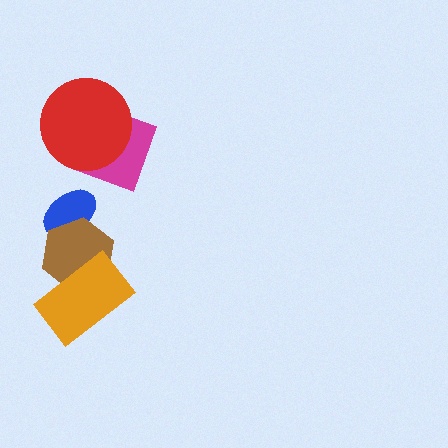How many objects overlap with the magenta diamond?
1 object overlaps with the magenta diamond.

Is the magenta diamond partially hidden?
Yes, it is partially covered by another shape.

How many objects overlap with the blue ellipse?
1 object overlaps with the blue ellipse.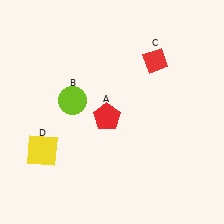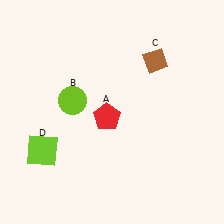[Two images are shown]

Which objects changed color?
C changed from red to brown. D changed from yellow to lime.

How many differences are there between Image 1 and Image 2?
There are 2 differences between the two images.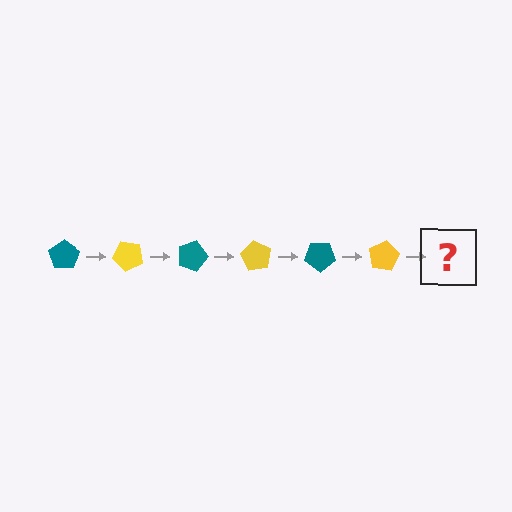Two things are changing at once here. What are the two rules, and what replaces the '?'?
The two rules are that it rotates 45 degrees each step and the color cycles through teal and yellow. The '?' should be a teal pentagon, rotated 270 degrees from the start.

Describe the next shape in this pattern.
It should be a teal pentagon, rotated 270 degrees from the start.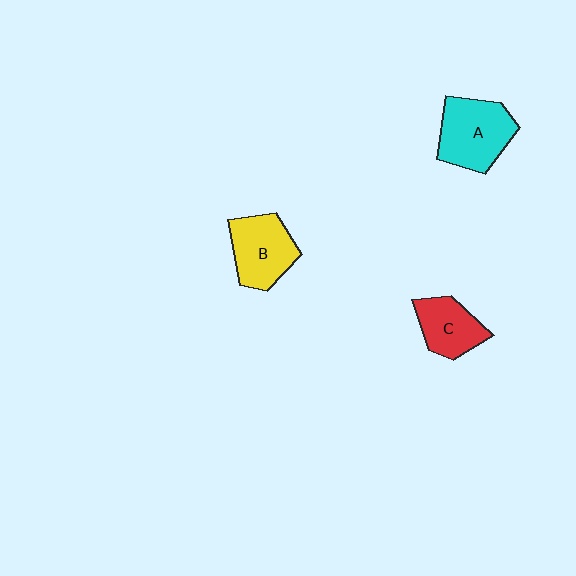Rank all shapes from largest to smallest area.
From largest to smallest: A (cyan), B (yellow), C (red).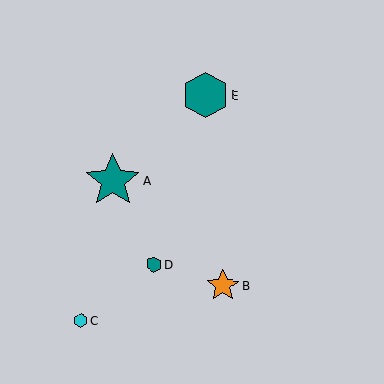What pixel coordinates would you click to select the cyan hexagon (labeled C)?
Click at (81, 320) to select the cyan hexagon C.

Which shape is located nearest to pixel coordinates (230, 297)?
The orange star (labeled B) at (223, 286) is nearest to that location.